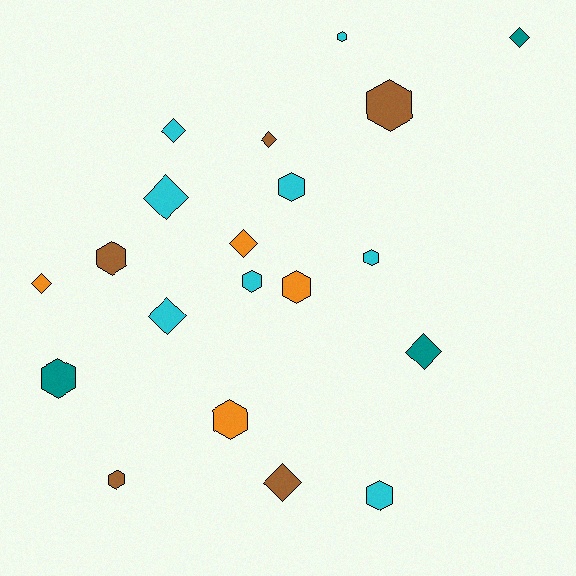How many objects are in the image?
There are 20 objects.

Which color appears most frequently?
Cyan, with 8 objects.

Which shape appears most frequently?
Hexagon, with 11 objects.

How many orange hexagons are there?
There are 2 orange hexagons.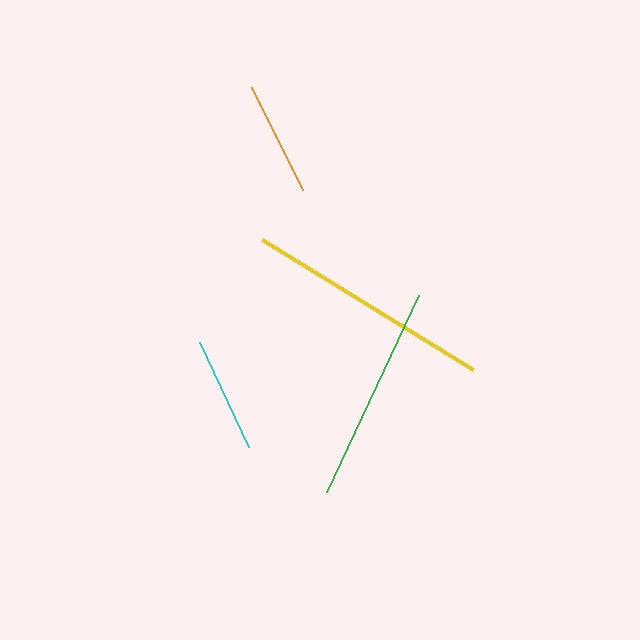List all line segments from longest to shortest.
From longest to shortest: yellow, green, cyan, orange.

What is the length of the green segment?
The green segment is approximately 218 pixels long.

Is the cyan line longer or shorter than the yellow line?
The yellow line is longer than the cyan line.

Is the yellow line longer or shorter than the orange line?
The yellow line is longer than the orange line.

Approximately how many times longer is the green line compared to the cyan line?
The green line is approximately 1.9 times the length of the cyan line.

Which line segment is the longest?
The yellow line is the longest at approximately 247 pixels.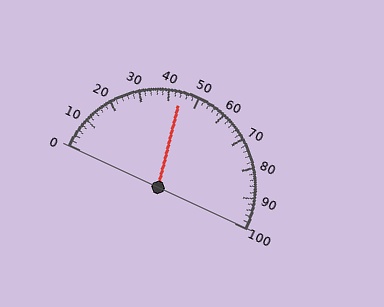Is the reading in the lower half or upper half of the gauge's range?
The reading is in the lower half of the range (0 to 100).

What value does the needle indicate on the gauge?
The needle indicates approximately 44.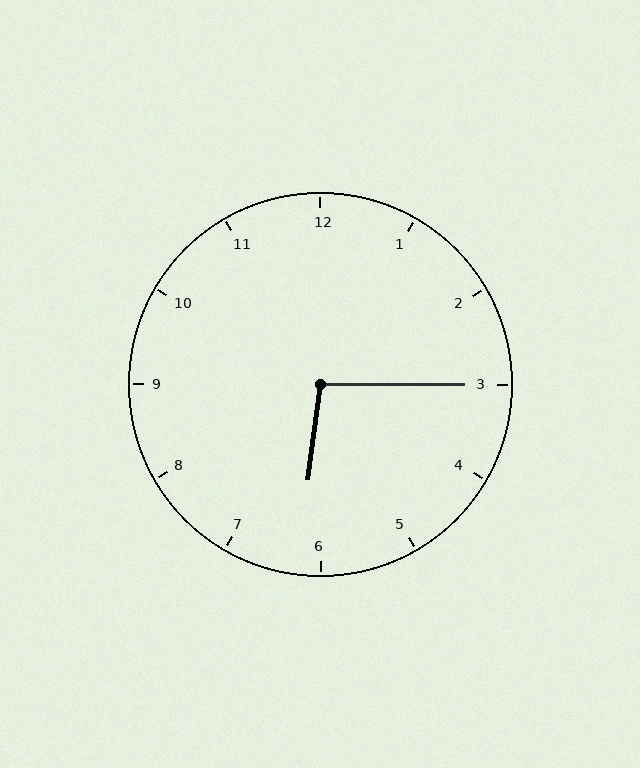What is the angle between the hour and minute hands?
Approximately 98 degrees.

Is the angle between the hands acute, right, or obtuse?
It is obtuse.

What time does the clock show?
6:15.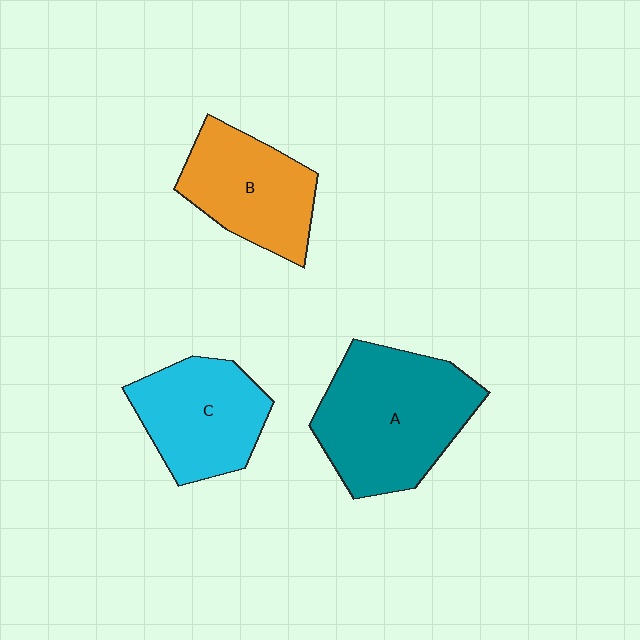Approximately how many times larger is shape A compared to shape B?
Approximately 1.4 times.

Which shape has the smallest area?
Shape B (orange).